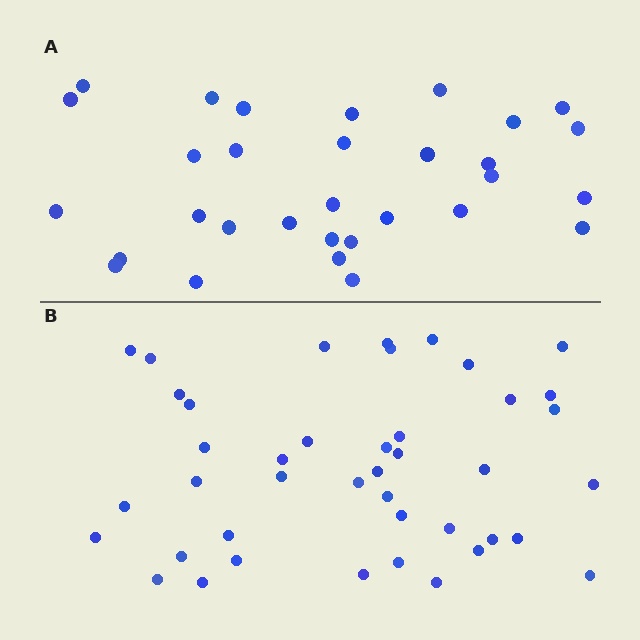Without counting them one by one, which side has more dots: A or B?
Region B (the bottom region) has more dots.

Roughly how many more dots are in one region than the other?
Region B has roughly 12 or so more dots than region A.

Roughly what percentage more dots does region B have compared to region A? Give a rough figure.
About 35% more.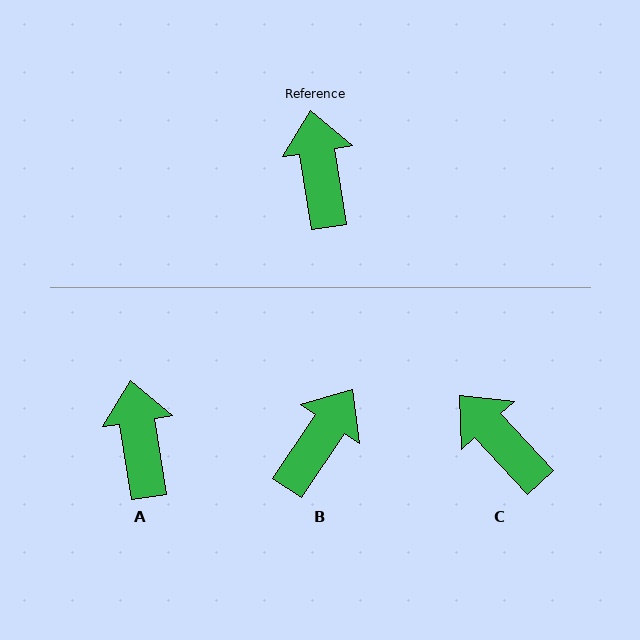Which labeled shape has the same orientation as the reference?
A.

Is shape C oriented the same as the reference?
No, it is off by about 34 degrees.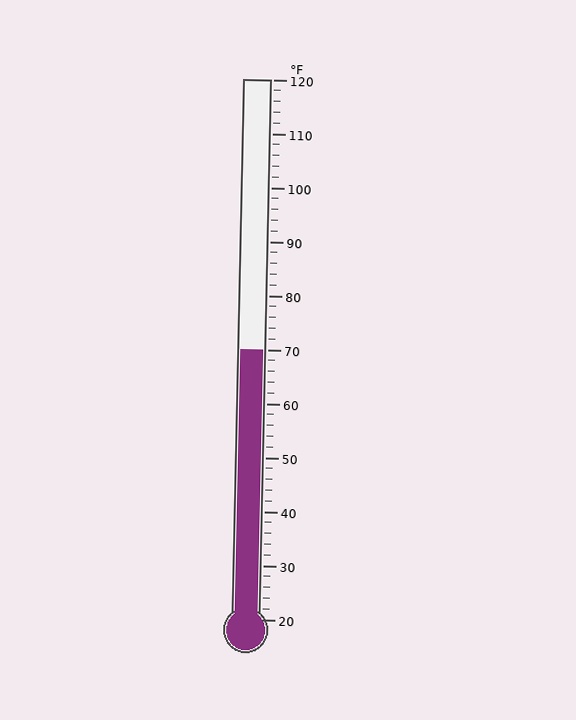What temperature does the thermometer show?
The thermometer shows approximately 70°F.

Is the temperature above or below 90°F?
The temperature is below 90°F.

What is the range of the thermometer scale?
The thermometer scale ranges from 20°F to 120°F.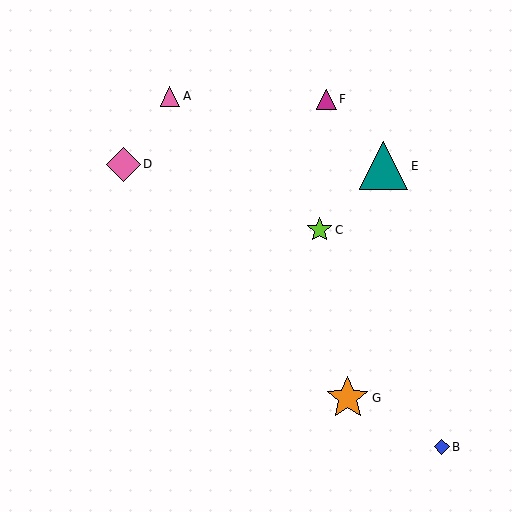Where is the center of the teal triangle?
The center of the teal triangle is at (383, 166).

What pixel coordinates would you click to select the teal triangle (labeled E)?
Click at (383, 166) to select the teal triangle E.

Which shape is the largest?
The teal triangle (labeled E) is the largest.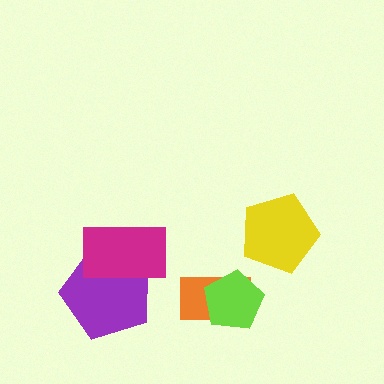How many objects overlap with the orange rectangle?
1 object overlaps with the orange rectangle.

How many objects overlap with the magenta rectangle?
1 object overlaps with the magenta rectangle.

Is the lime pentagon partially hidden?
No, no other shape covers it.